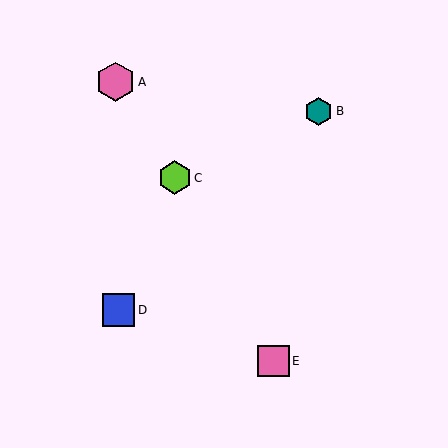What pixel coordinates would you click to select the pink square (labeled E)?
Click at (273, 361) to select the pink square E.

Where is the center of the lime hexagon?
The center of the lime hexagon is at (175, 178).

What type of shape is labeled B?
Shape B is a teal hexagon.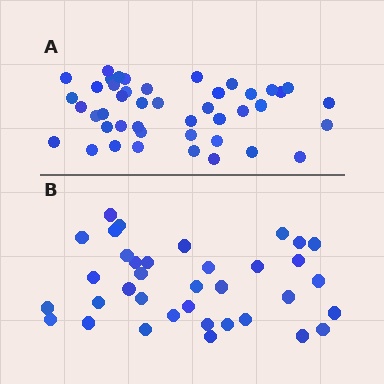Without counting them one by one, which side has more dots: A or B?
Region A (the top region) has more dots.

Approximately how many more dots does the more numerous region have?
Region A has roughly 8 or so more dots than region B.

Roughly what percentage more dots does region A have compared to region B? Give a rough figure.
About 20% more.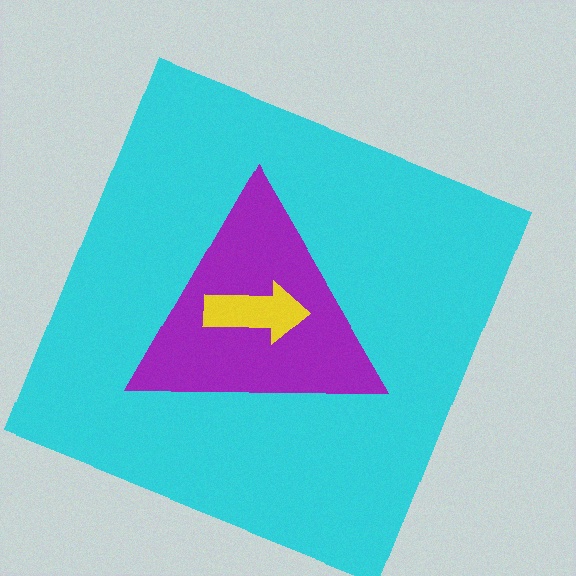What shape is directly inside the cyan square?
The purple triangle.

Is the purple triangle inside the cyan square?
Yes.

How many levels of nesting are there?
3.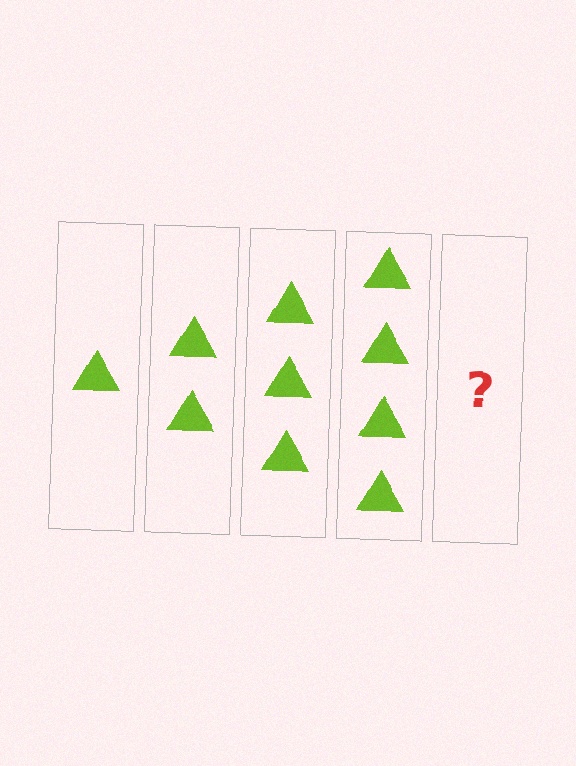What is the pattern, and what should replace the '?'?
The pattern is that each step adds one more triangle. The '?' should be 5 triangles.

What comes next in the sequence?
The next element should be 5 triangles.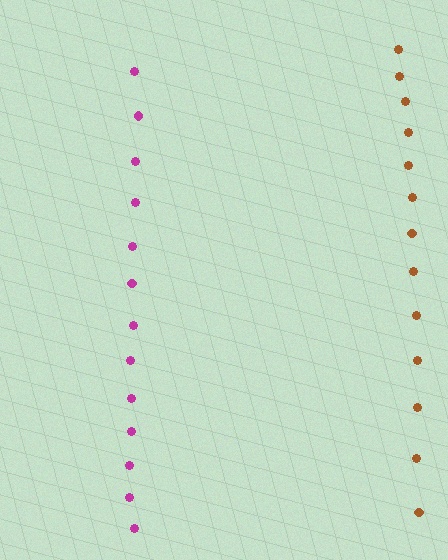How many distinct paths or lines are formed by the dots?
There are 2 distinct paths.